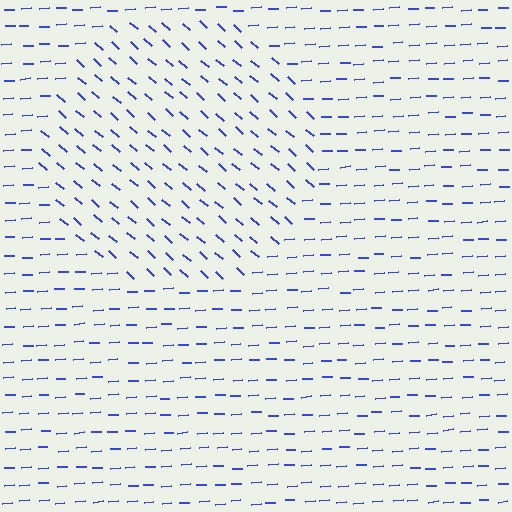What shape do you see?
I see a circle.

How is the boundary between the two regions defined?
The boundary is defined purely by a change in line orientation (approximately 45 degrees difference). All lines are the same color and thickness.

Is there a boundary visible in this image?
Yes, there is a texture boundary formed by a change in line orientation.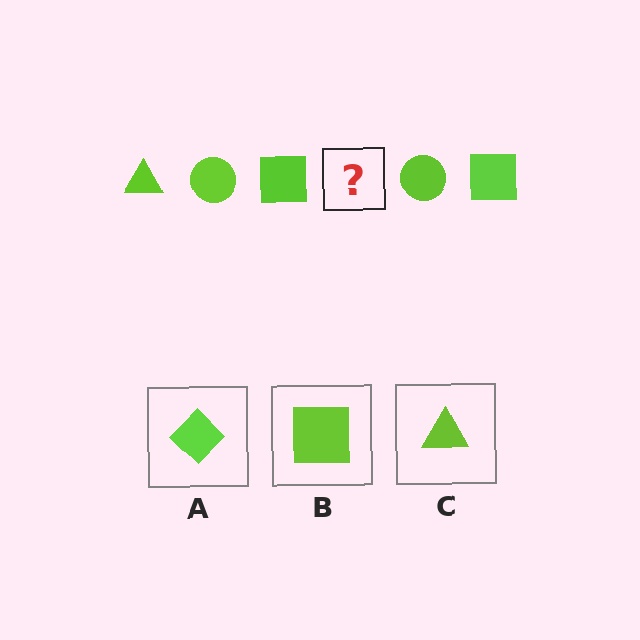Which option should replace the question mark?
Option C.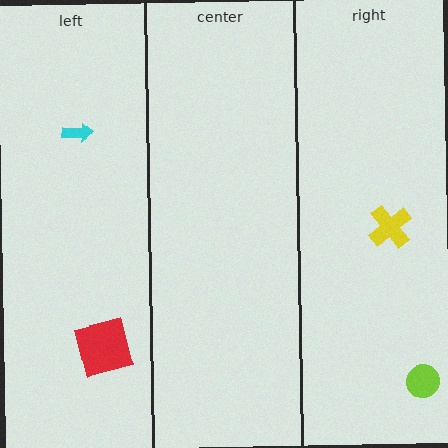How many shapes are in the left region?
2.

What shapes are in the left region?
The red square, the cyan arrow.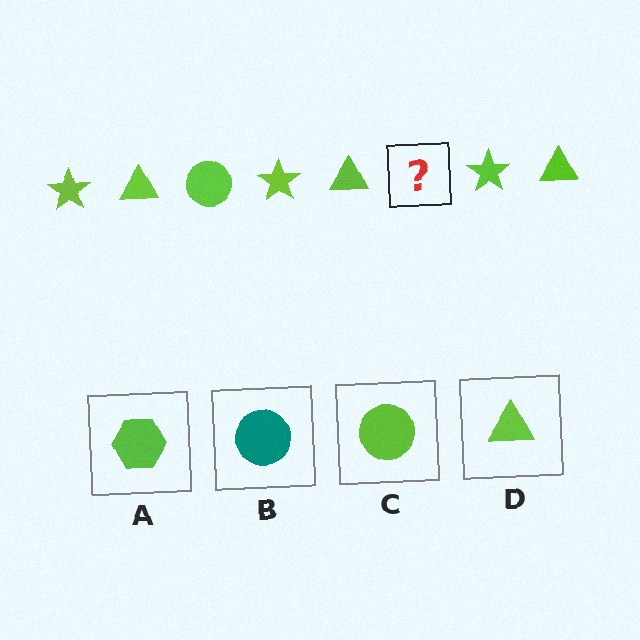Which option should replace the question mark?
Option C.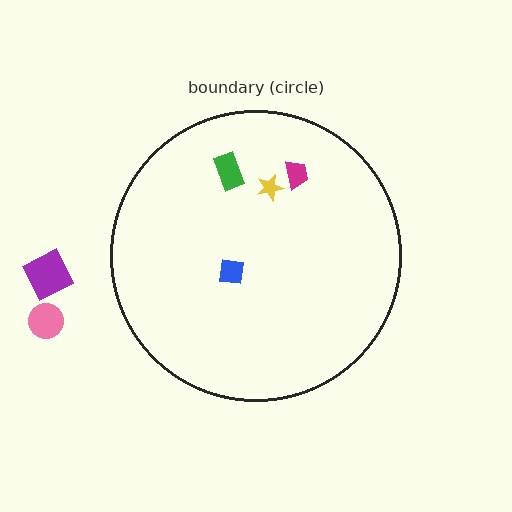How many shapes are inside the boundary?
4 inside, 2 outside.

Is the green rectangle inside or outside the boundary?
Inside.